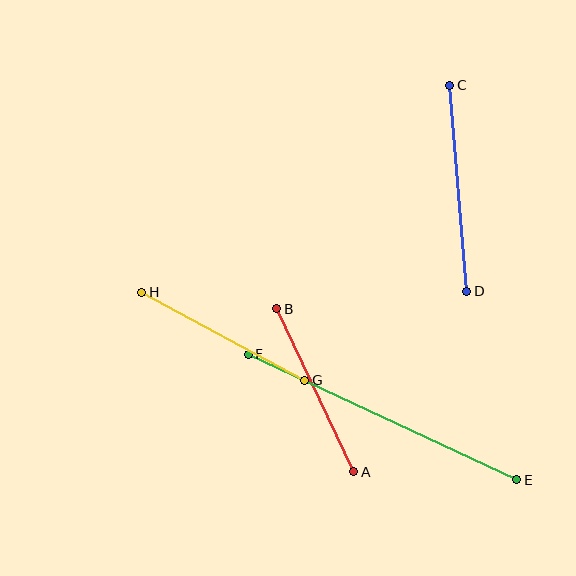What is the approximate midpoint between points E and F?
The midpoint is at approximately (383, 417) pixels.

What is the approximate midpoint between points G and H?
The midpoint is at approximately (223, 336) pixels.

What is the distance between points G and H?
The distance is approximately 185 pixels.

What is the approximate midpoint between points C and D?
The midpoint is at approximately (458, 188) pixels.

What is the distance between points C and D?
The distance is approximately 207 pixels.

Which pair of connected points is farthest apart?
Points E and F are farthest apart.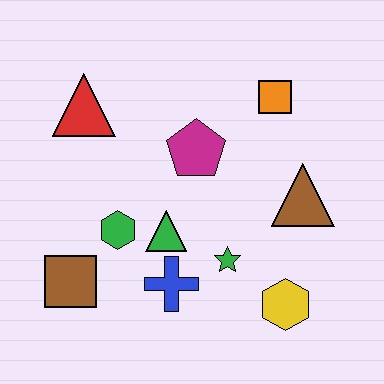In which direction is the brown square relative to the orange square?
The brown square is to the left of the orange square.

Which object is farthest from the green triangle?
The orange square is farthest from the green triangle.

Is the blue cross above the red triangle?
No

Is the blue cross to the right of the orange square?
No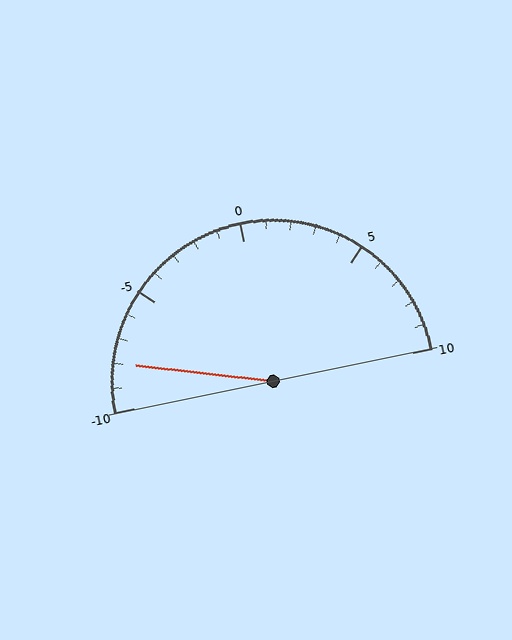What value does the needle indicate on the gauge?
The needle indicates approximately -8.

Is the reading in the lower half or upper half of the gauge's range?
The reading is in the lower half of the range (-10 to 10).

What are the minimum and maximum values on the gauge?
The gauge ranges from -10 to 10.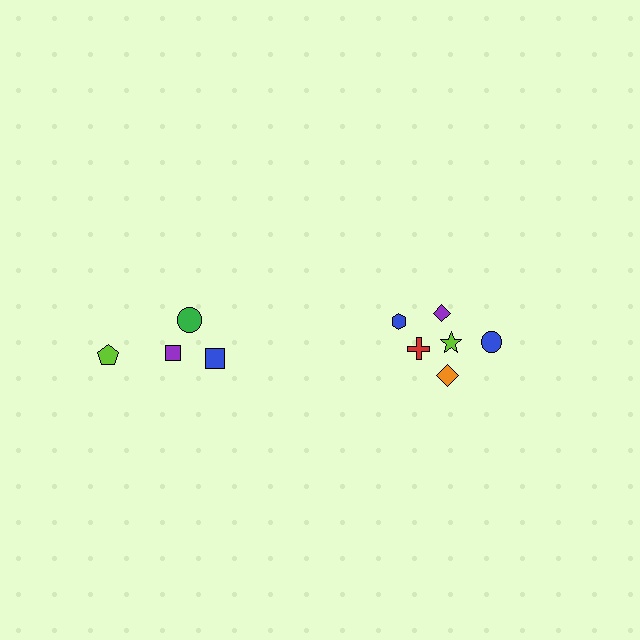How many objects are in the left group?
There are 4 objects.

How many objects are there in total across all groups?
There are 10 objects.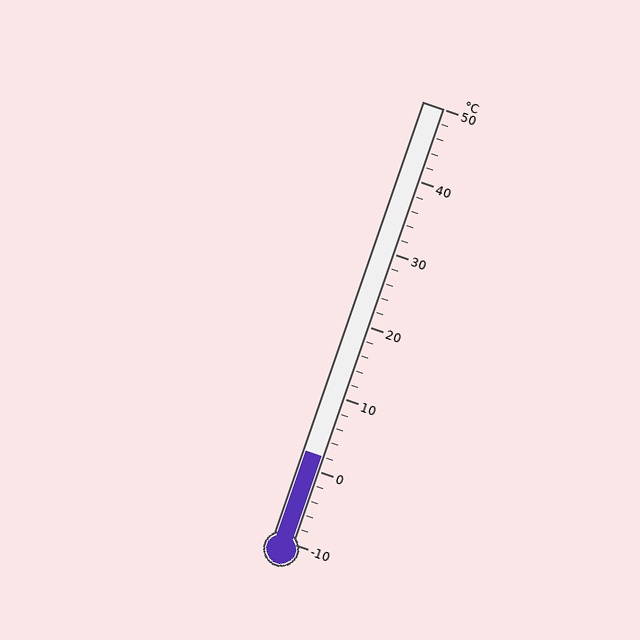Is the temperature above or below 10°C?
The temperature is below 10°C.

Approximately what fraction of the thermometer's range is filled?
The thermometer is filled to approximately 20% of its range.